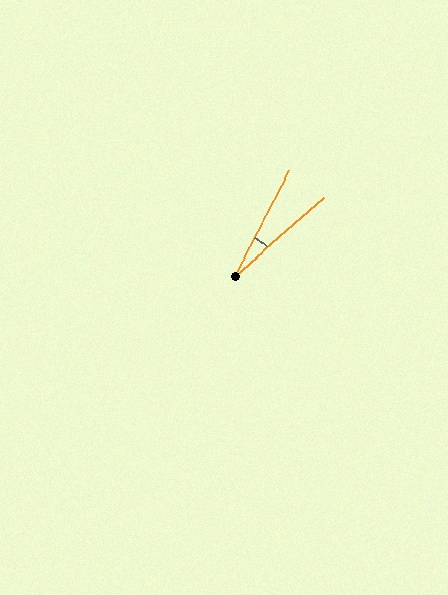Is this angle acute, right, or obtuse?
It is acute.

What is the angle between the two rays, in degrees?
Approximately 21 degrees.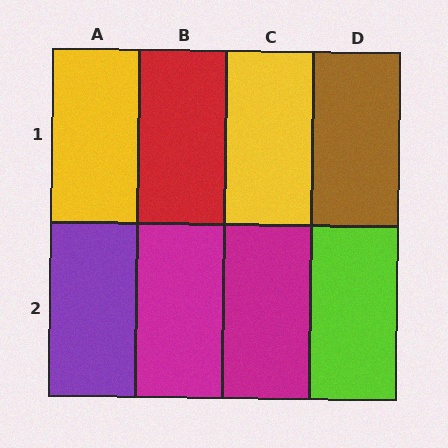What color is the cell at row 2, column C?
Magenta.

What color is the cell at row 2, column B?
Magenta.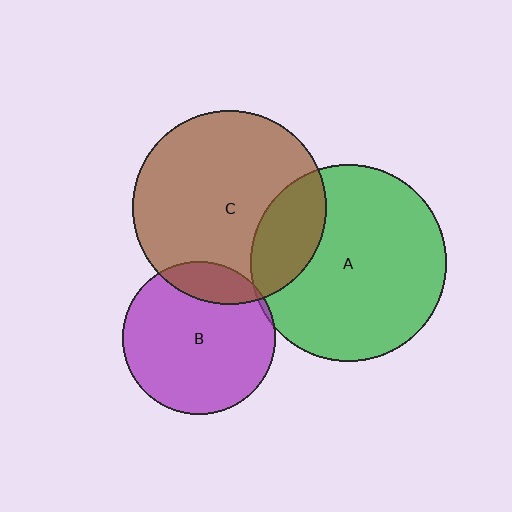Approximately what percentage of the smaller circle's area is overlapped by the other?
Approximately 15%.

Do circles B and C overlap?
Yes.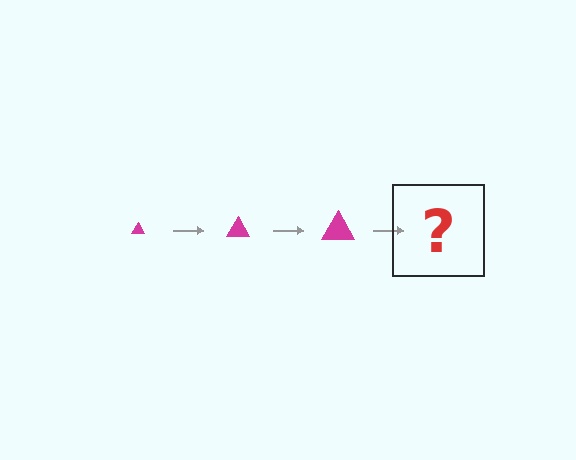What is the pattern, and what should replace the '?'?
The pattern is that the triangle gets progressively larger each step. The '?' should be a magenta triangle, larger than the previous one.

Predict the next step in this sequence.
The next step is a magenta triangle, larger than the previous one.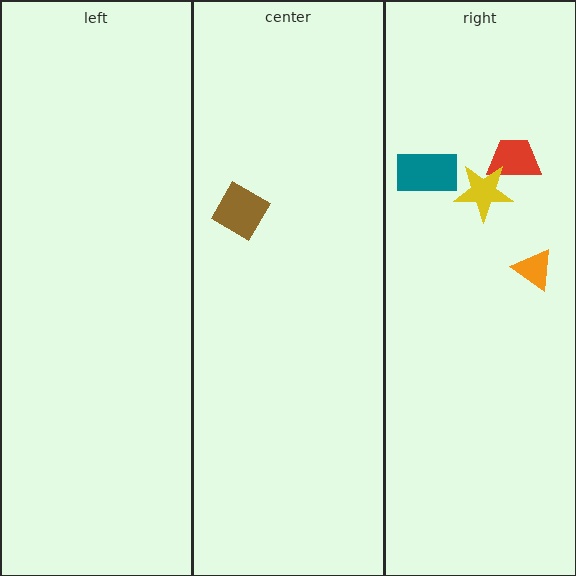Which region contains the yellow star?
The right region.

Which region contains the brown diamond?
The center region.